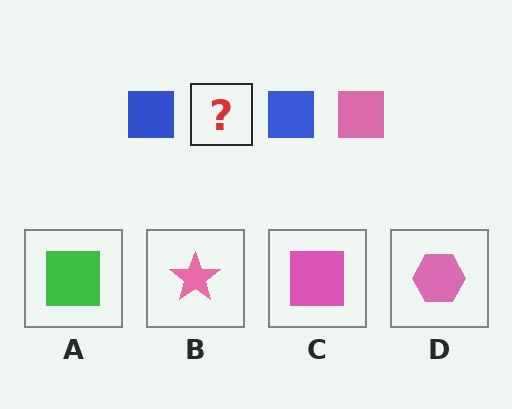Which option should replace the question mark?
Option C.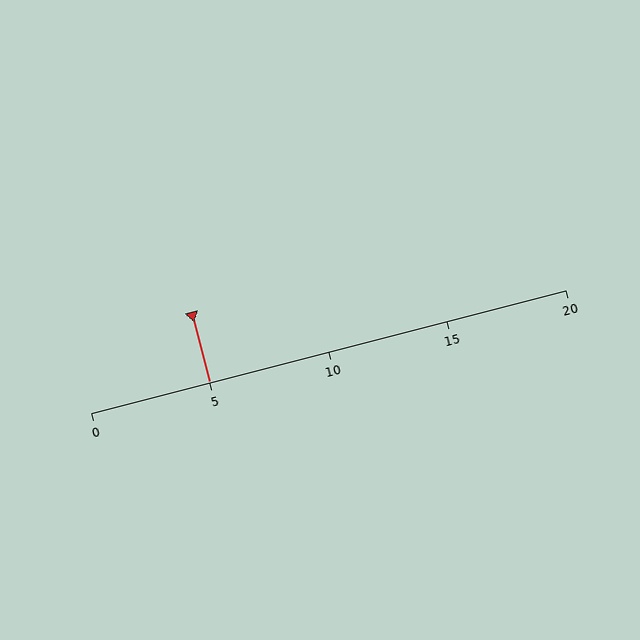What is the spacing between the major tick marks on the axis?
The major ticks are spaced 5 apart.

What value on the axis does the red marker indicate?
The marker indicates approximately 5.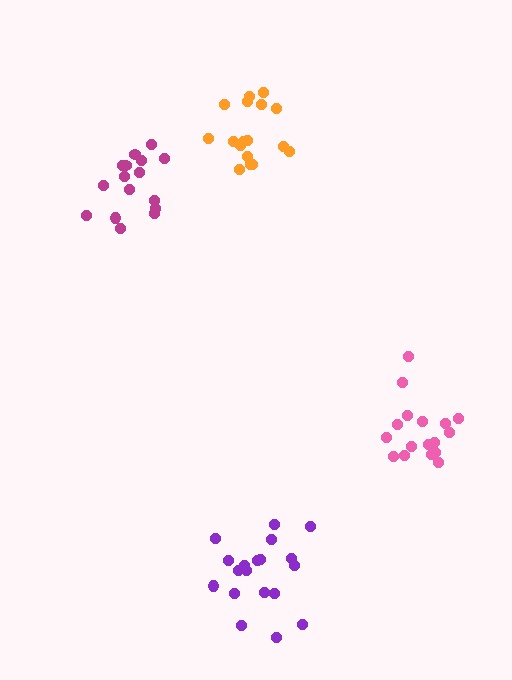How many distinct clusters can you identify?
There are 4 distinct clusters.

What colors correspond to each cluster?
The clusters are colored: magenta, purple, pink, orange.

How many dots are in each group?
Group 1: 16 dots, Group 2: 19 dots, Group 3: 17 dots, Group 4: 17 dots (69 total).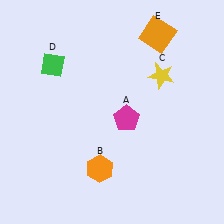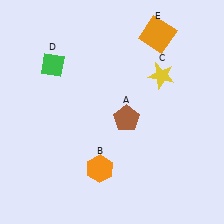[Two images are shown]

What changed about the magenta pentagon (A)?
In Image 1, A is magenta. In Image 2, it changed to brown.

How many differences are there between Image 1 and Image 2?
There is 1 difference between the two images.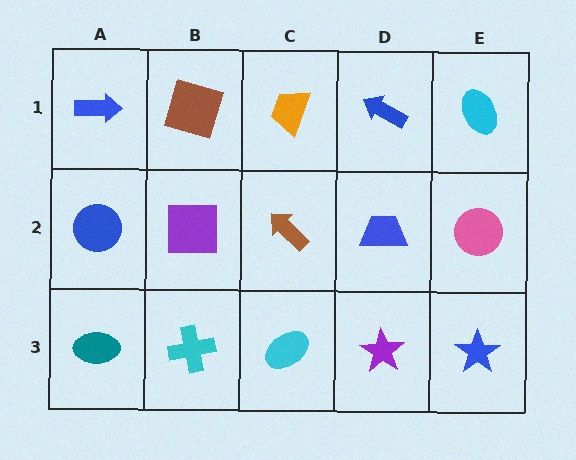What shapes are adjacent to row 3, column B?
A purple square (row 2, column B), a teal ellipse (row 3, column A), a cyan ellipse (row 3, column C).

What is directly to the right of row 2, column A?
A purple square.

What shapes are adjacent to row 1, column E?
A pink circle (row 2, column E), a blue arrow (row 1, column D).